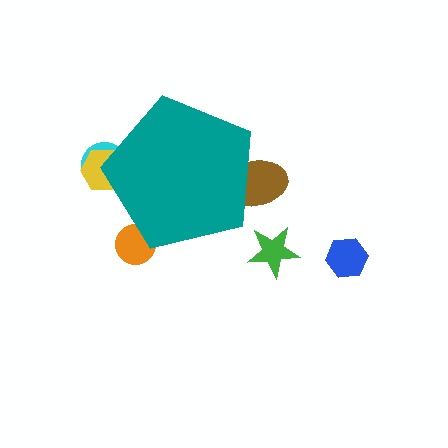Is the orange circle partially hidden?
Yes, the orange circle is partially hidden behind the teal pentagon.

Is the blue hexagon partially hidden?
No, the blue hexagon is fully visible.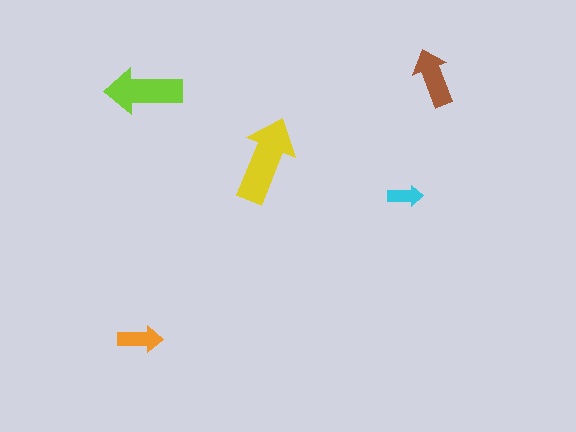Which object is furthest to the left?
The orange arrow is leftmost.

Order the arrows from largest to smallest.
the yellow one, the lime one, the brown one, the orange one, the cyan one.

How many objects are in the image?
There are 5 objects in the image.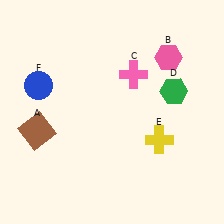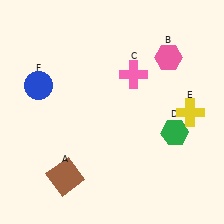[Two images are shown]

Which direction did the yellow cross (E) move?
The yellow cross (E) moved right.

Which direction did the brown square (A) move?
The brown square (A) moved down.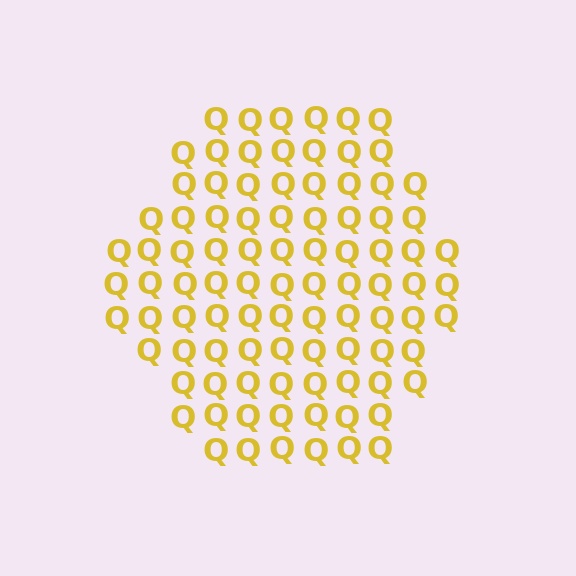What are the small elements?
The small elements are letter Q's.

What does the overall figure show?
The overall figure shows a hexagon.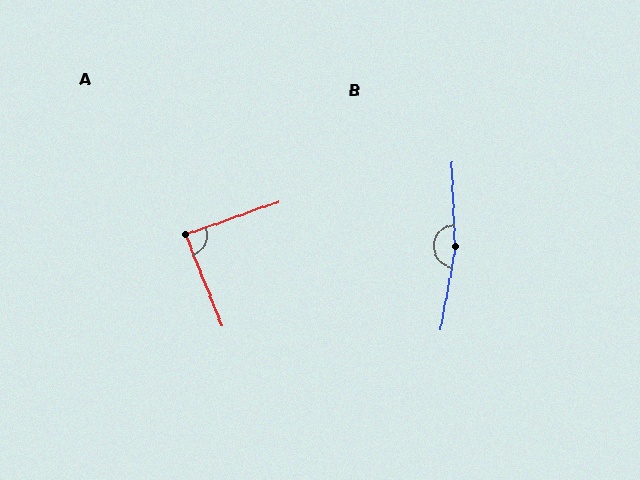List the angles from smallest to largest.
A (87°), B (167°).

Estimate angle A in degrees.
Approximately 87 degrees.